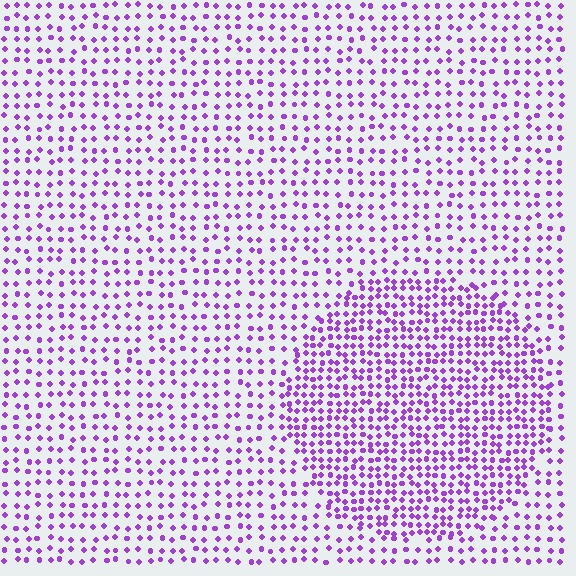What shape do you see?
I see a circle.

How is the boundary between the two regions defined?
The boundary is defined by a change in element density (approximately 1.9x ratio). All elements are the same color, size, and shape.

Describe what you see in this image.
The image contains small purple elements arranged at two different densities. A circle-shaped region is visible where the elements are more densely packed than the surrounding area.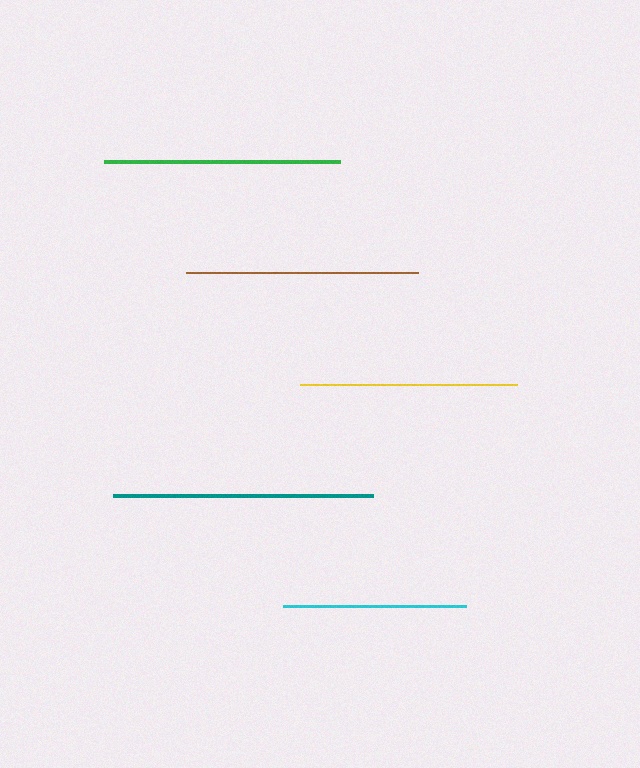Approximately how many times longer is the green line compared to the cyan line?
The green line is approximately 1.3 times the length of the cyan line.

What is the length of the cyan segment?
The cyan segment is approximately 183 pixels long.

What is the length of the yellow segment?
The yellow segment is approximately 217 pixels long.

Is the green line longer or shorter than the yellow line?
The green line is longer than the yellow line.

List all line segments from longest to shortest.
From longest to shortest: teal, green, brown, yellow, cyan.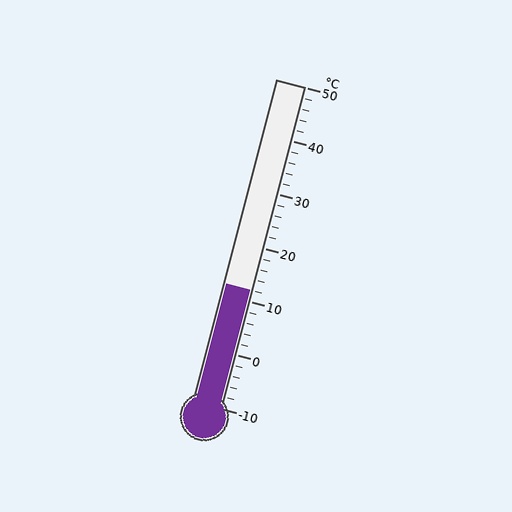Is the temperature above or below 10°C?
The temperature is above 10°C.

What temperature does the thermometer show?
The thermometer shows approximately 12°C.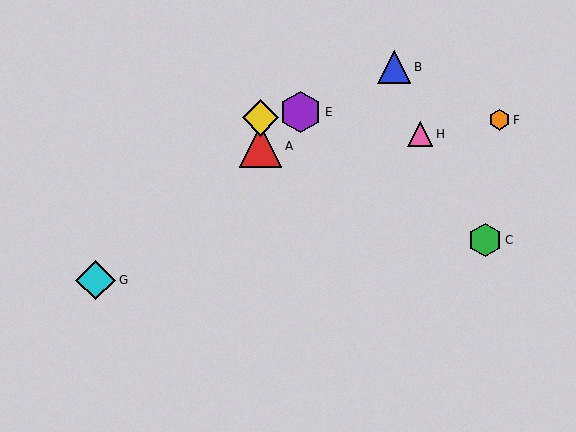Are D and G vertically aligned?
No, D is at x≈261 and G is at x≈96.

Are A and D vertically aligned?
Yes, both are at x≈261.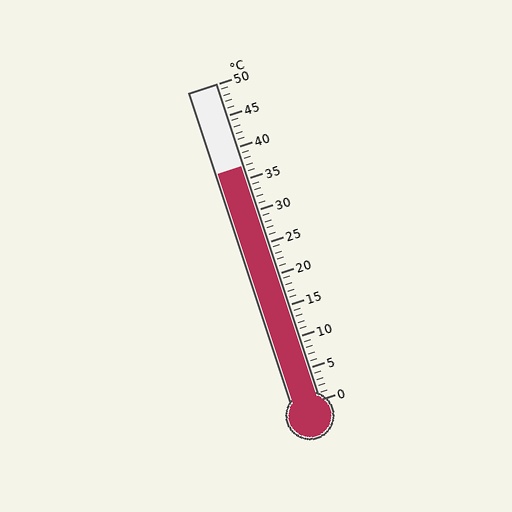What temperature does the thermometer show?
The thermometer shows approximately 37°C.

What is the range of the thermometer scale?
The thermometer scale ranges from 0°C to 50°C.